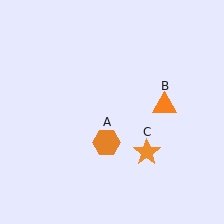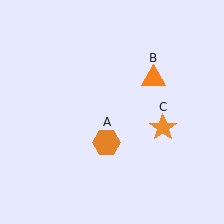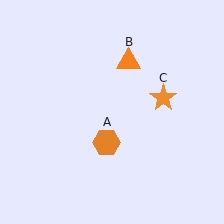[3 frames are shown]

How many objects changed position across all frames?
2 objects changed position: orange triangle (object B), orange star (object C).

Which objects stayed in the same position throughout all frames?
Orange hexagon (object A) remained stationary.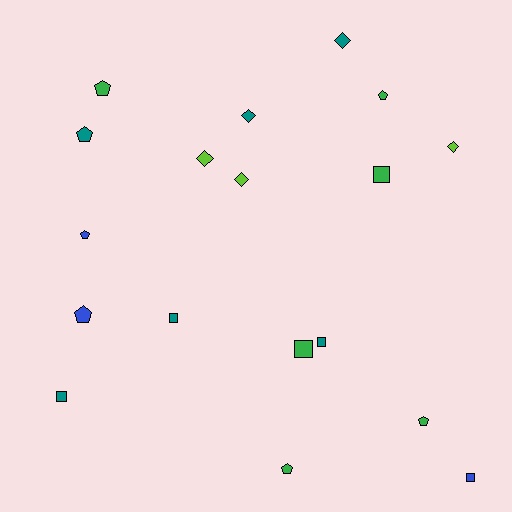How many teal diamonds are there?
There are 2 teal diamonds.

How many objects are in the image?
There are 18 objects.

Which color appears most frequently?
Teal, with 6 objects.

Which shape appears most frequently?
Pentagon, with 7 objects.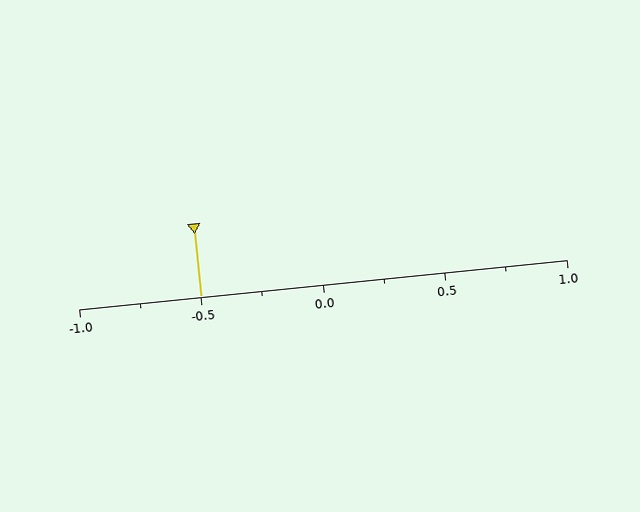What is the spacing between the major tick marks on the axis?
The major ticks are spaced 0.5 apart.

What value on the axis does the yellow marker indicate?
The marker indicates approximately -0.5.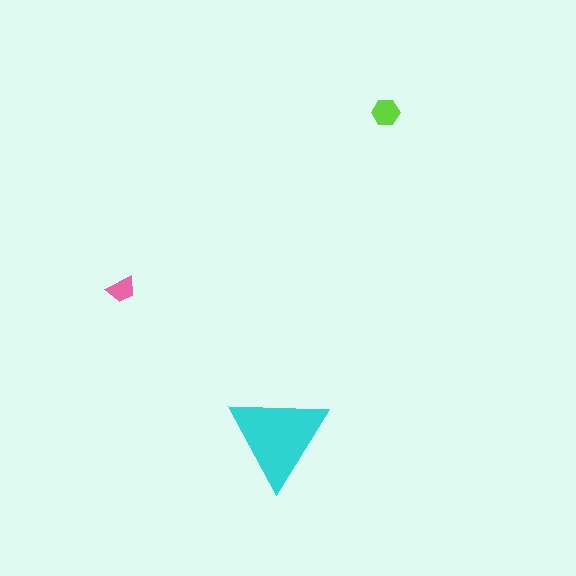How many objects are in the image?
There are 3 objects in the image.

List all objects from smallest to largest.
The pink trapezoid, the lime hexagon, the cyan triangle.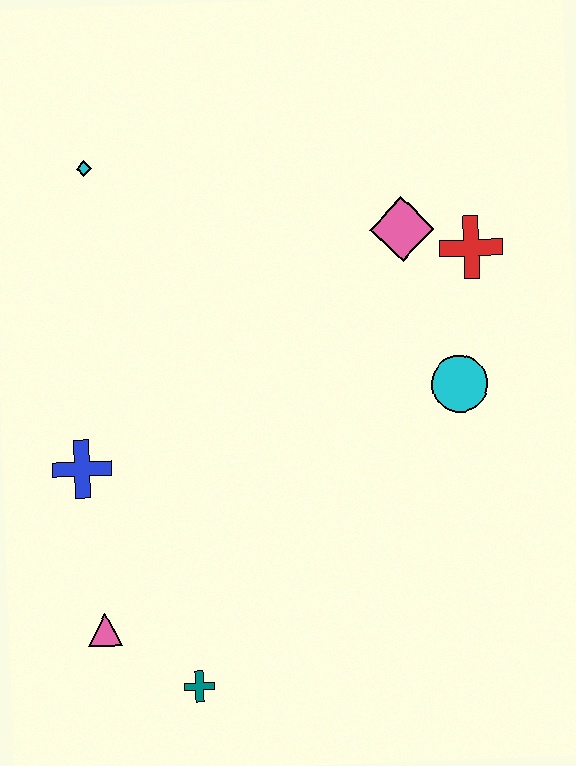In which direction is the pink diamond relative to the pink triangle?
The pink diamond is above the pink triangle.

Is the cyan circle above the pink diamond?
No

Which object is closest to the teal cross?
The pink triangle is closest to the teal cross.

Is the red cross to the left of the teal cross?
No